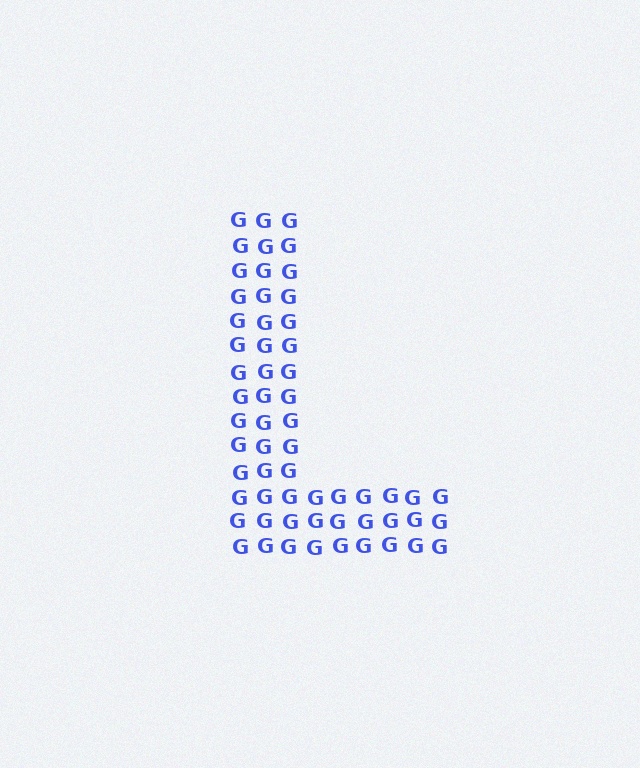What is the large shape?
The large shape is the letter L.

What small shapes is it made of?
It is made of small letter G's.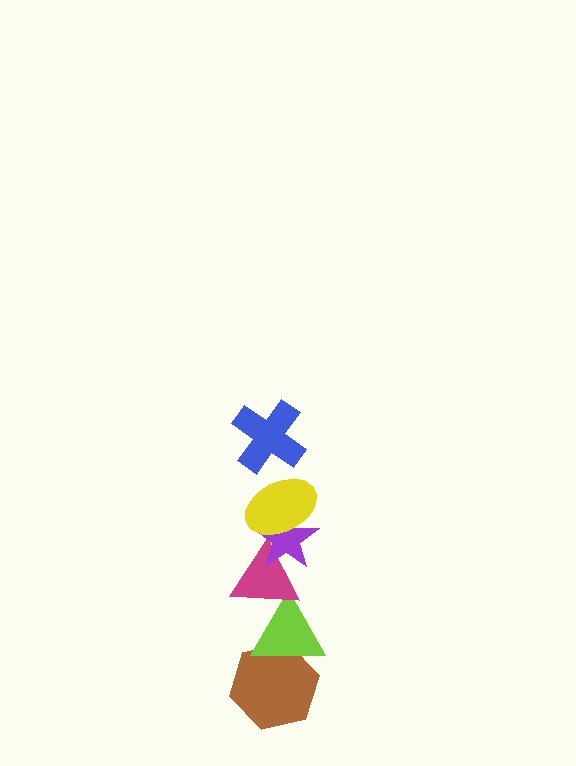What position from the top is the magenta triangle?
The magenta triangle is 4th from the top.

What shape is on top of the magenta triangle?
The purple star is on top of the magenta triangle.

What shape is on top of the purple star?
The yellow ellipse is on top of the purple star.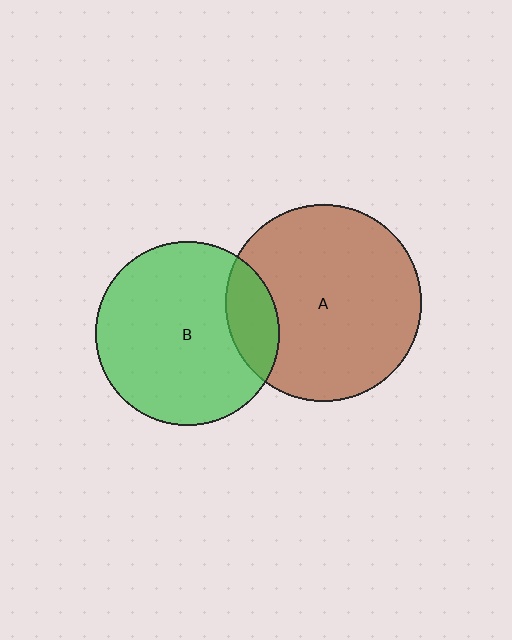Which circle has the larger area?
Circle A (brown).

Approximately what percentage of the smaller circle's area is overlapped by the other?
Approximately 15%.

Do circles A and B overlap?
Yes.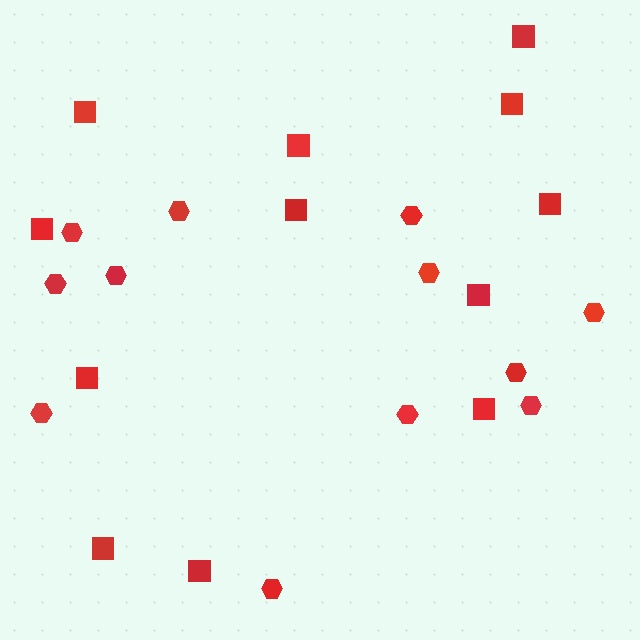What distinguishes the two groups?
There are 2 groups: one group of squares (12) and one group of hexagons (12).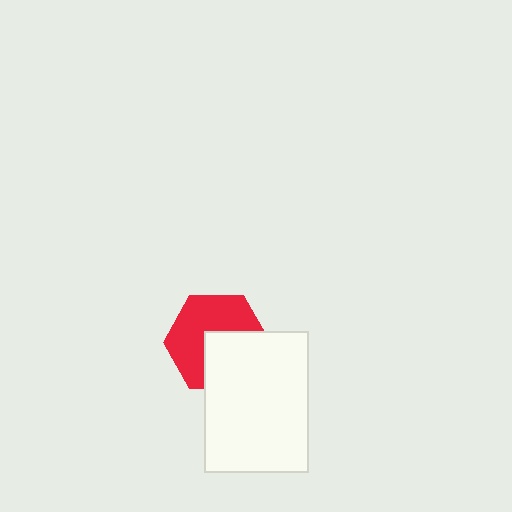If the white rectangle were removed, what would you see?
You would see the complete red hexagon.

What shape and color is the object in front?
The object in front is a white rectangle.